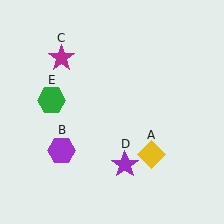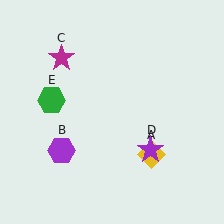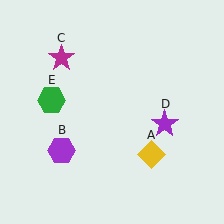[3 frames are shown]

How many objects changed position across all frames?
1 object changed position: purple star (object D).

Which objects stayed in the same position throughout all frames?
Yellow diamond (object A) and purple hexagon (object B) and magenta star (object C) and green hexagon (object E) remained stationary.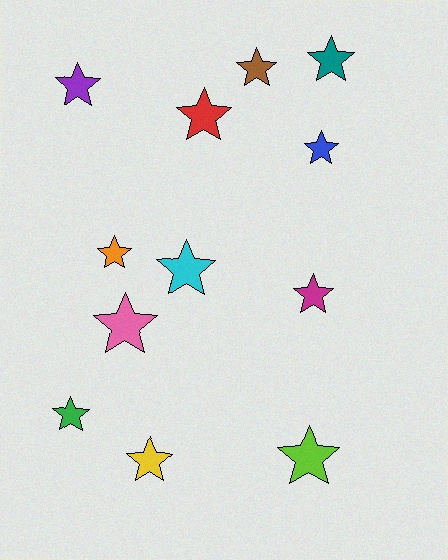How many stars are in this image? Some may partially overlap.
There are 12 stars.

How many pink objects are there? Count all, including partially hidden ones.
There is 1 pink object.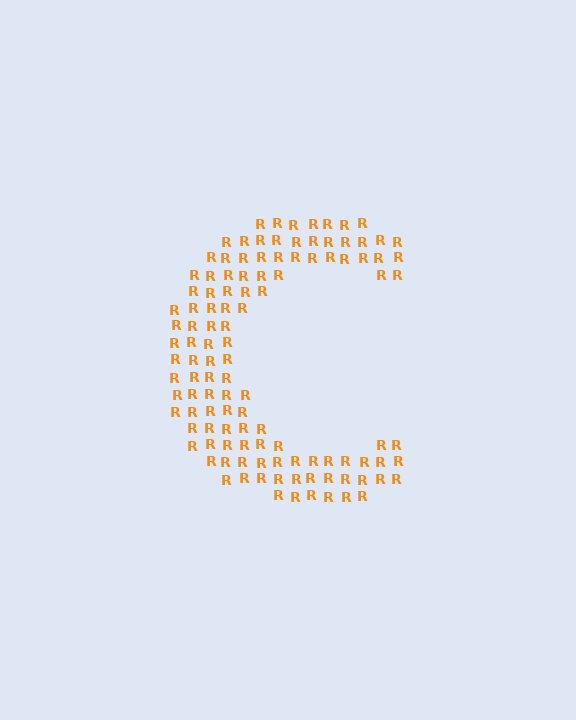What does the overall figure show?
The overall figure shows the letter C.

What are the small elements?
The small elements are letter R's.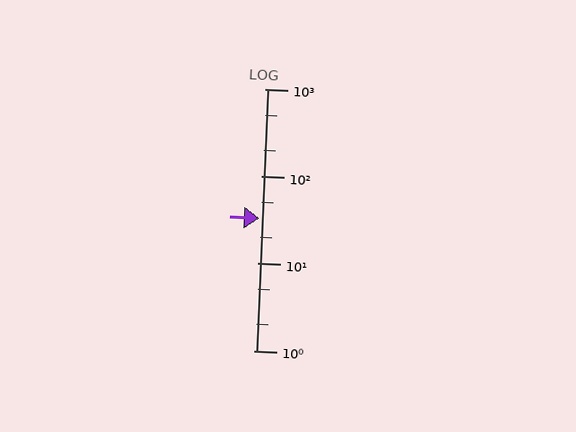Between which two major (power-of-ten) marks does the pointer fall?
The pointer is between 10 and 100.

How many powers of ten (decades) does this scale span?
The scale spans 3 decades, from 1 to 1000.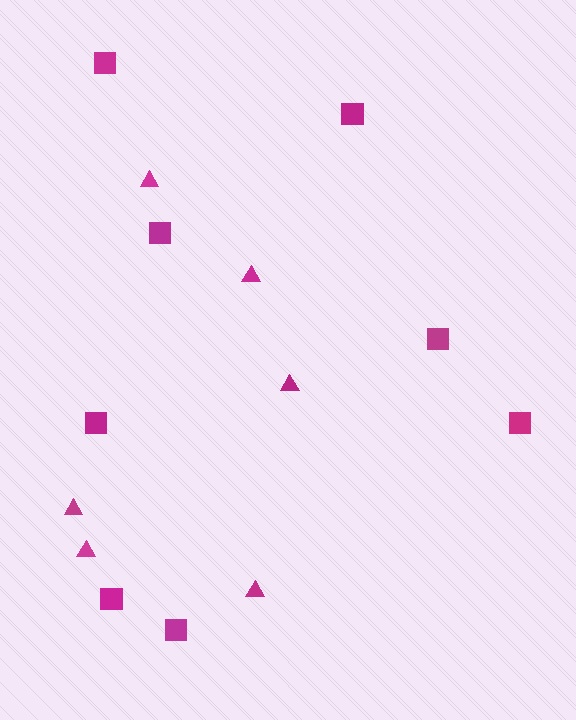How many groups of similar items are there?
There are 2 groups: one group of squares (8) and one group of triangles (6).